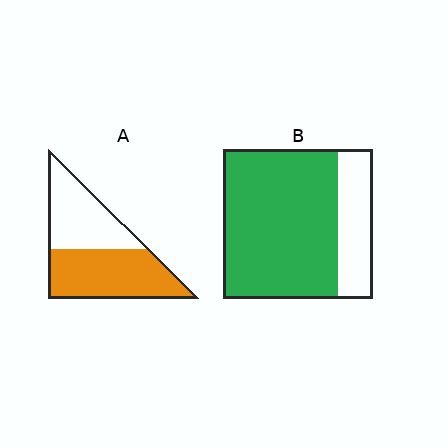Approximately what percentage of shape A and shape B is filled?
A is approximately 55% and B is approximately 75%.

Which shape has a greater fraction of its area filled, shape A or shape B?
Shape B.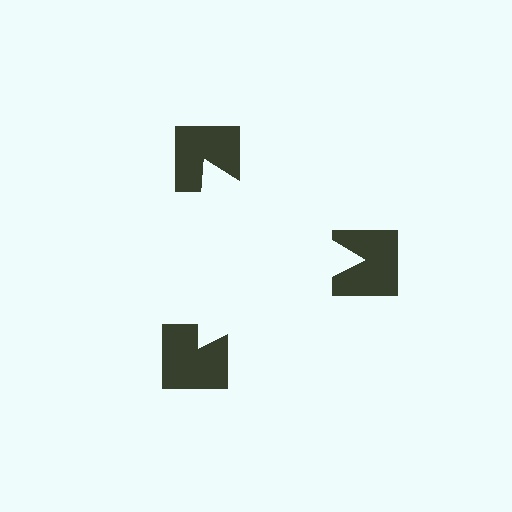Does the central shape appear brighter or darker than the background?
It typically appears slightly brighter than the background, even though no actual brightness change is drawn.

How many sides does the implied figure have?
3 sides.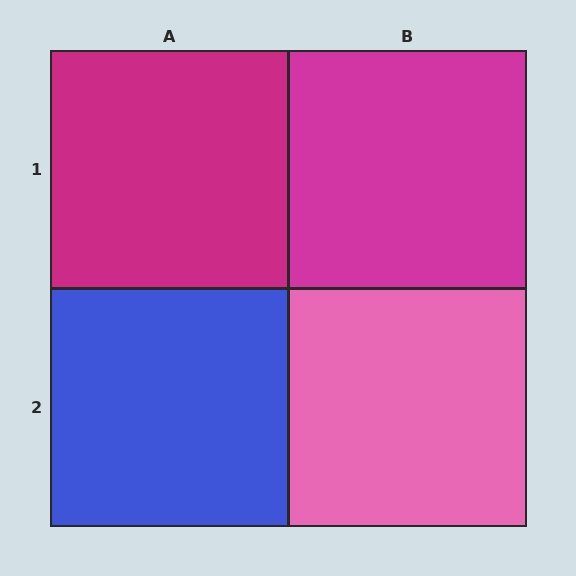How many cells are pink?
1 cell is pink.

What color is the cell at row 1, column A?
Magenta.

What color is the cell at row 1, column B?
Magenta.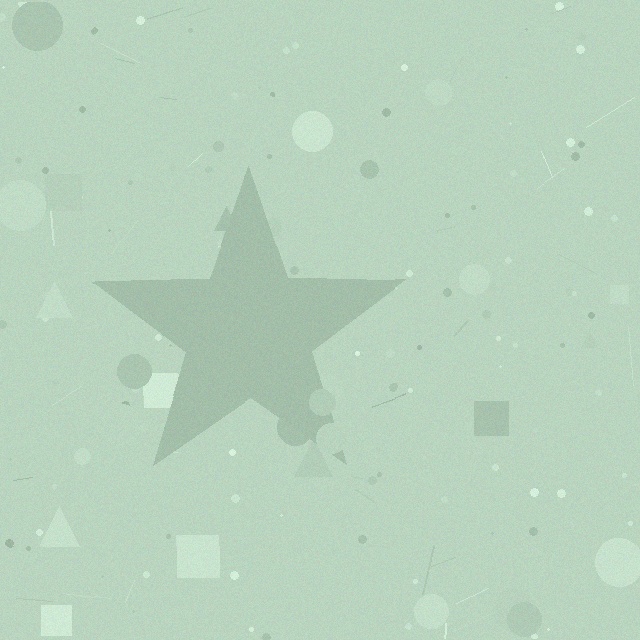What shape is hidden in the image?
A star is hidden in the image.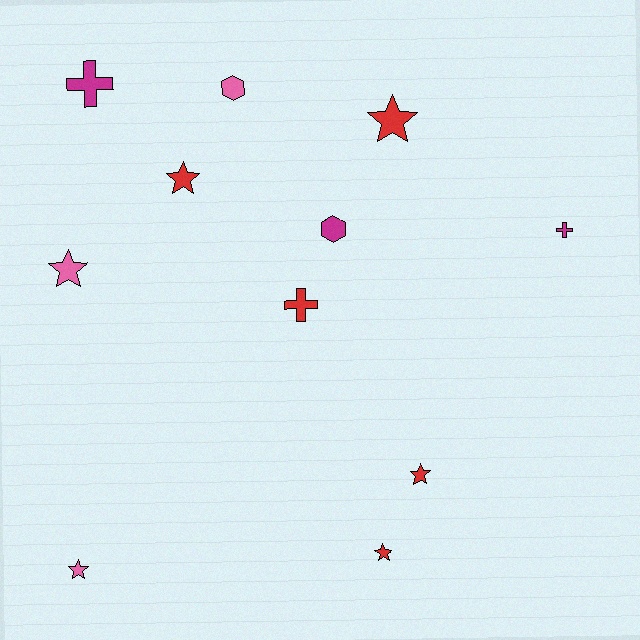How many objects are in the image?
There are 11 objects.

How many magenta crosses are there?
There are 2 magenta crosses.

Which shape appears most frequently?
Star, with 6 objects.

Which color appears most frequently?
Red, with 5 objects.